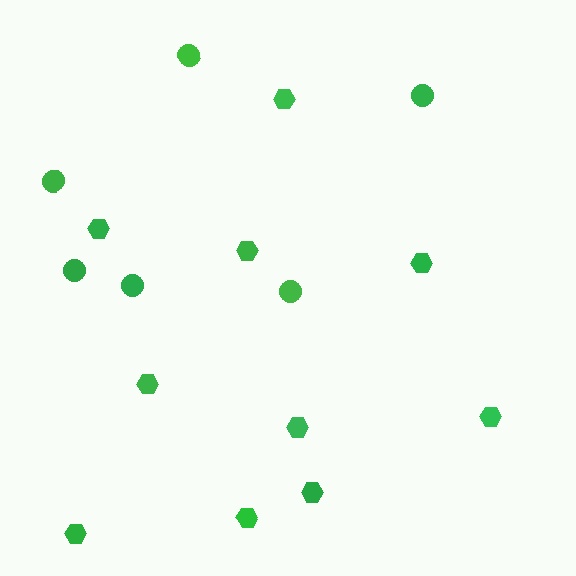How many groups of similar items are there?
There are 2 groups: one group of hexagons (10) and one group of circles (6).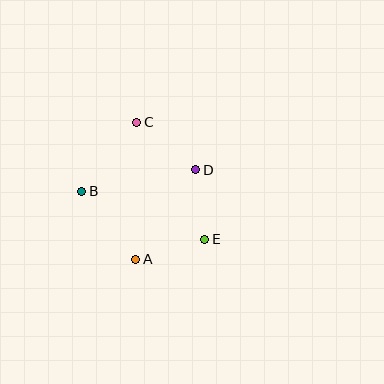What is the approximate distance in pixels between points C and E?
The distance between C and E is approximately 135 pixels.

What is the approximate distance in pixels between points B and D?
The distance between B and D is approximately 116 pixels.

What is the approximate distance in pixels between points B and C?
The distance between B and C is approximately 88 pixels.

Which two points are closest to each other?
Points D and E are closest to each other.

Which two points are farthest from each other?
Points A and C are farthest from each other.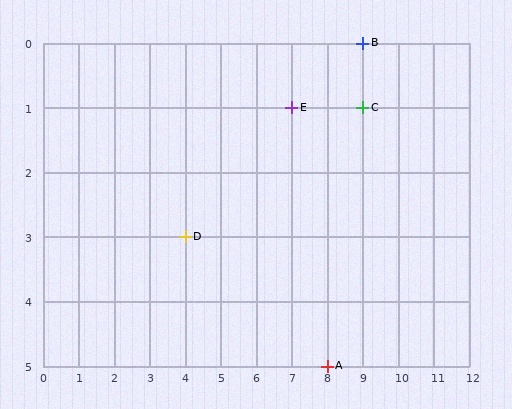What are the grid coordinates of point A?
Point A is at grid coordinates (8, 5).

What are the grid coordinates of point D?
Point D is at grid coordinates (4, 3).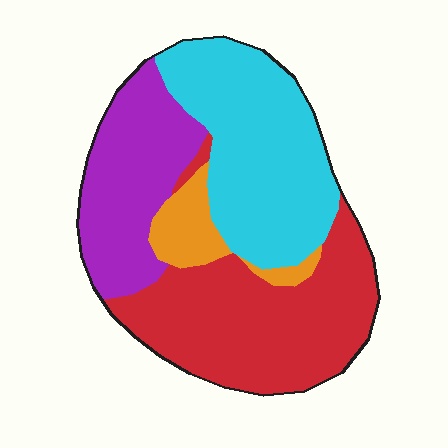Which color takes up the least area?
Orange, at roughly 10%.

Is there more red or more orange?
Red.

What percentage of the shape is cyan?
Cyan takes up between a sixth and a third of the shape.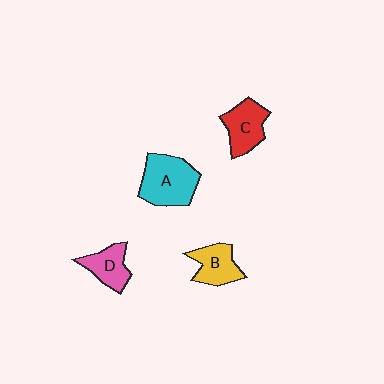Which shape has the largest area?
Shape A (cyan).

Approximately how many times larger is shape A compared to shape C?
Approximately 1.4 times.